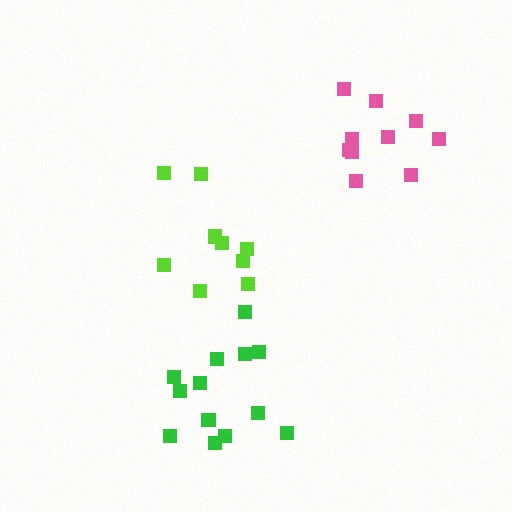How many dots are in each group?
Group 1: 13 dots, Group 2: 10 dots, Group 3: 9 dots (32 total).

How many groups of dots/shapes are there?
There are 3 groups.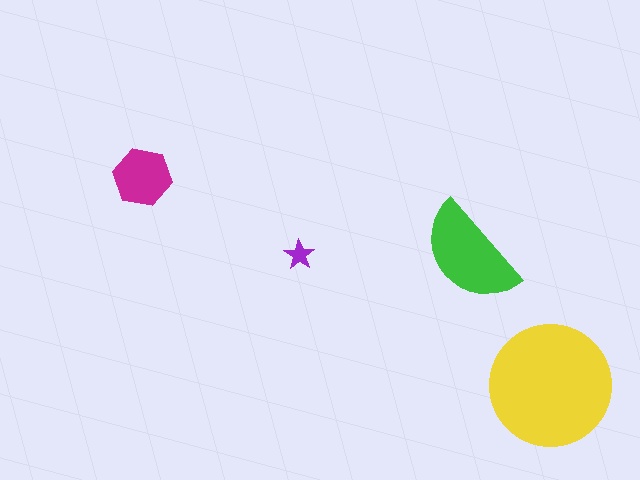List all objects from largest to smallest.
The yellow circle, the green semicircle, the magenta hexagon, the purple star.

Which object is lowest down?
The yellow circle is bottommost.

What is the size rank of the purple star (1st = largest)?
4th.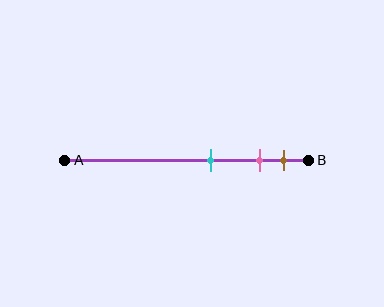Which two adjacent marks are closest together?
The pink and brown marks are the closest adjacent pair.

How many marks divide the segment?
There are 3 marks dividing the segment.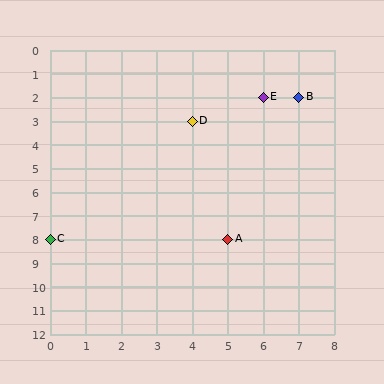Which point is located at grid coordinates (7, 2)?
Point B is at (7, 2).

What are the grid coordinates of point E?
Point E is at grid coordinates (6, 2).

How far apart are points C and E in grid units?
Points C and E are 6 columns and 6 rows apart (about 8.5 grid units diagonally).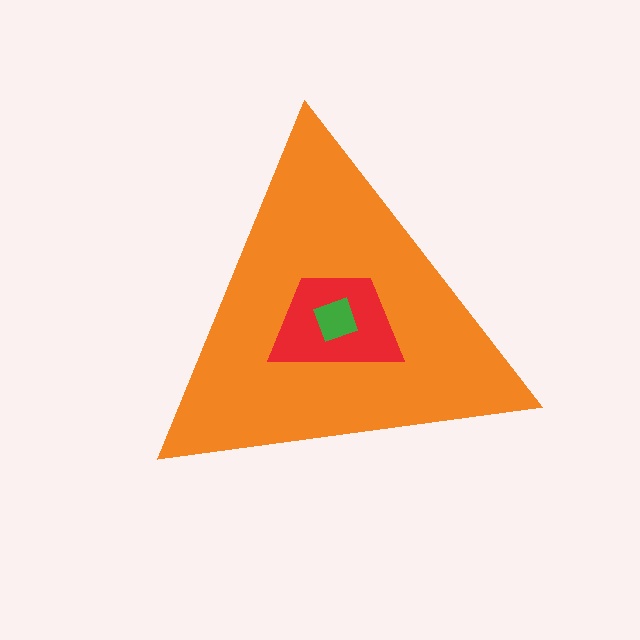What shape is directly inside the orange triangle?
The red trapezoid.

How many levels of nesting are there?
3.